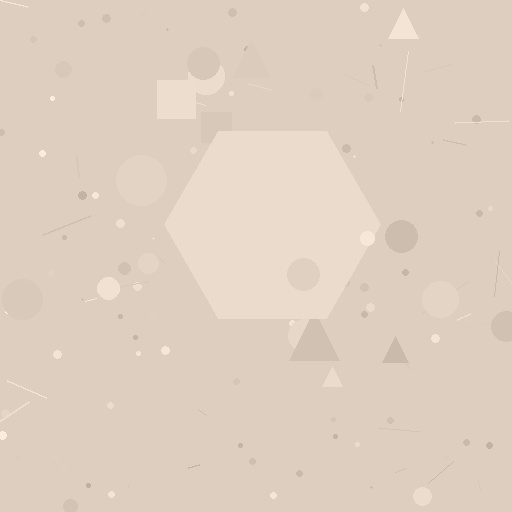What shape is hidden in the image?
A hexagon is hidden in the image.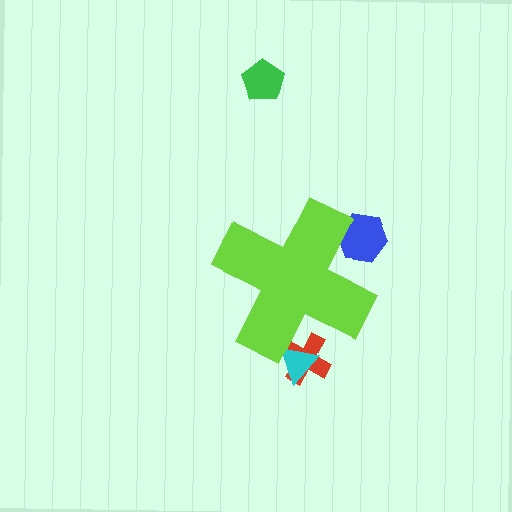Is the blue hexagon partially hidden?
Yes, the blue hexagon is partially hidden behind the lime cross.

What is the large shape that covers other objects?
A lime cross.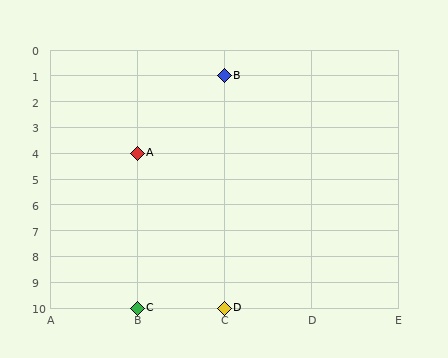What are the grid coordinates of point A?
Point A is at grid coordinates (B, 4).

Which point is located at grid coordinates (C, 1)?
Point B is at (C, 1).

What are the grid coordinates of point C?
Point C is at grid coordinates (B, 10).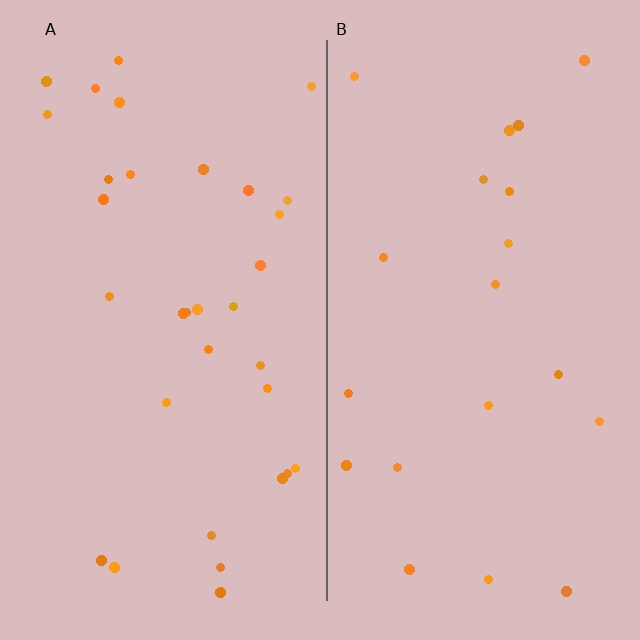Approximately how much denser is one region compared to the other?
Approximately 1.6× — region A over region B.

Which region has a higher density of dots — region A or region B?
A (the left).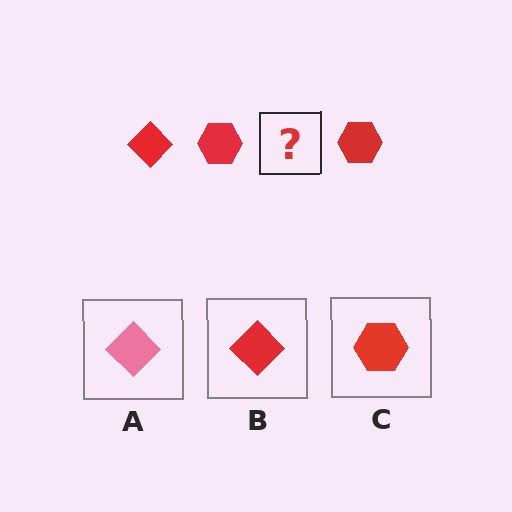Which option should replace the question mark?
Option B.